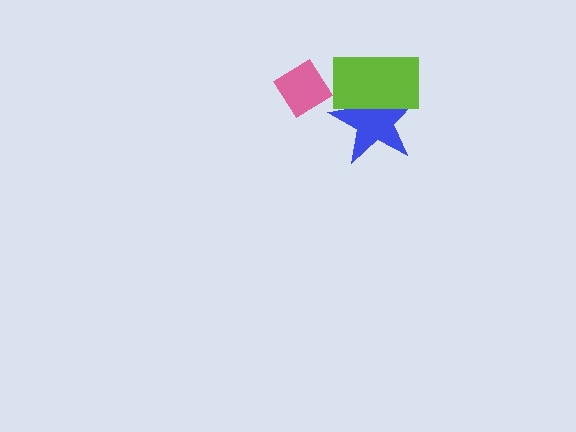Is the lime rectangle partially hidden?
No, no other shape covers it.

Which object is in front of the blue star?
The lime rectangle is in front of the blue star.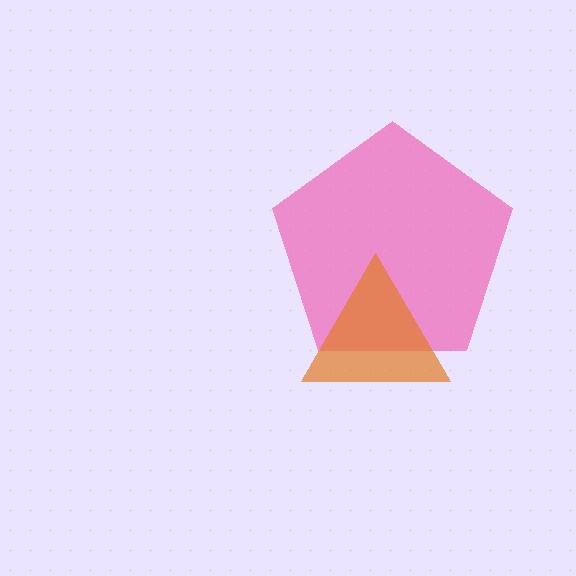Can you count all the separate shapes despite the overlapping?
Yes, there are 2 separate shapes.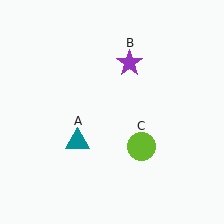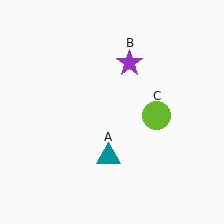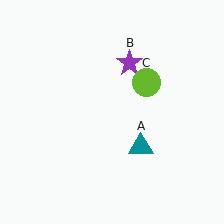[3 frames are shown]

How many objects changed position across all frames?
2 objects changed position: teal triangle (object A), lime circle (object C).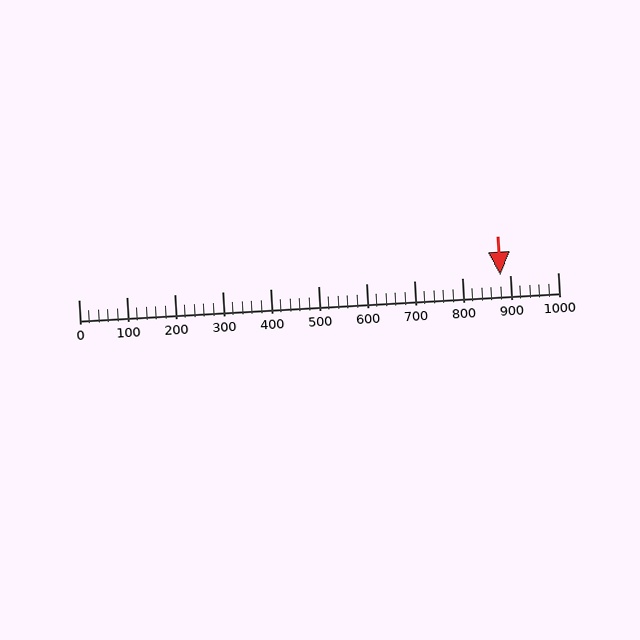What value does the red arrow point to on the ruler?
The red arrow points to approximately 880.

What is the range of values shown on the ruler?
The ruler shows values from 0 to 1000.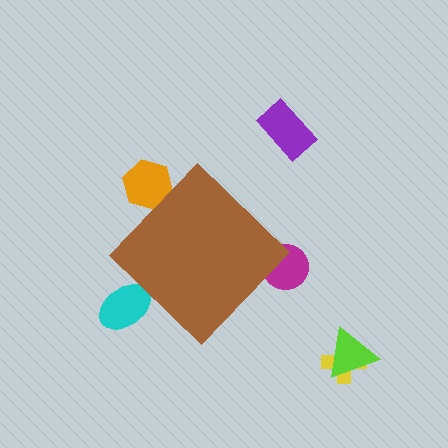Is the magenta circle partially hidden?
Yes, the magenta circle is partially hidden behind the brown diamond.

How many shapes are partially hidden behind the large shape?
3 shapes are partially hidden.